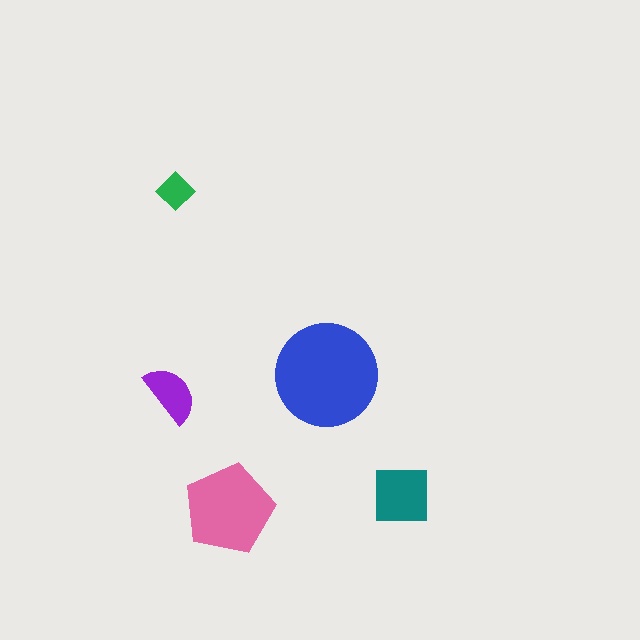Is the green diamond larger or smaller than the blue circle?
Smaller.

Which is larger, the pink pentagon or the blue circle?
The blue circle.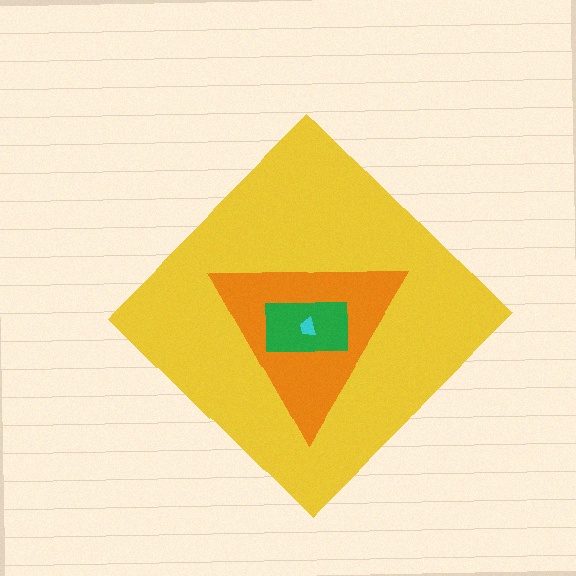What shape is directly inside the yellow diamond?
The orange triangle.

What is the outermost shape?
The yellow diamond.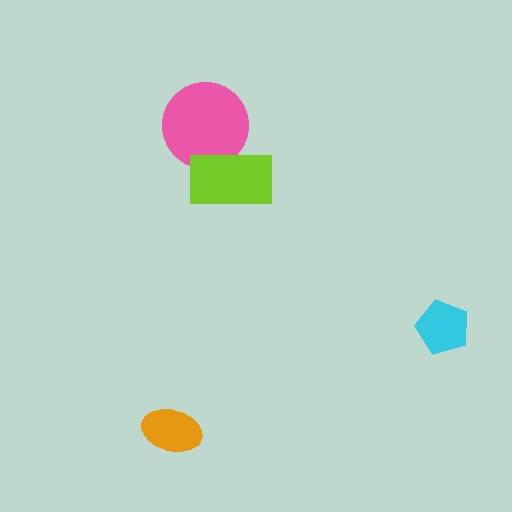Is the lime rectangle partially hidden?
No, no other shape covers it.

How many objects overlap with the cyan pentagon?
0 objects overlap with the cyan pentagon.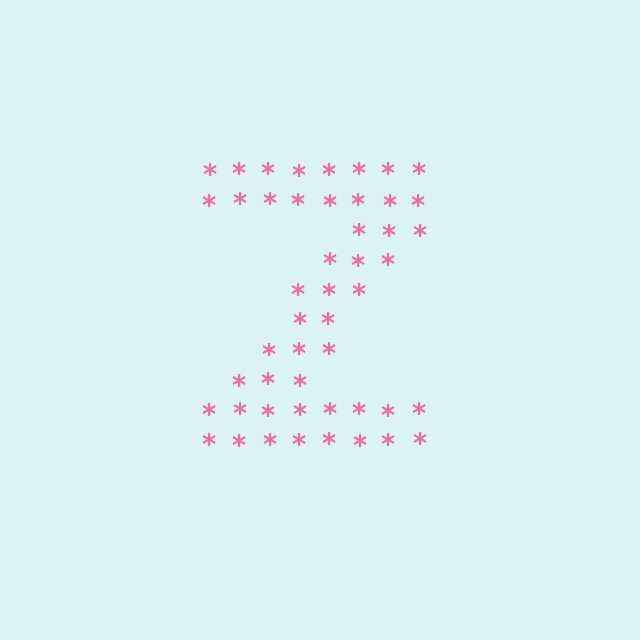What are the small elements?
The small elements are asterisks.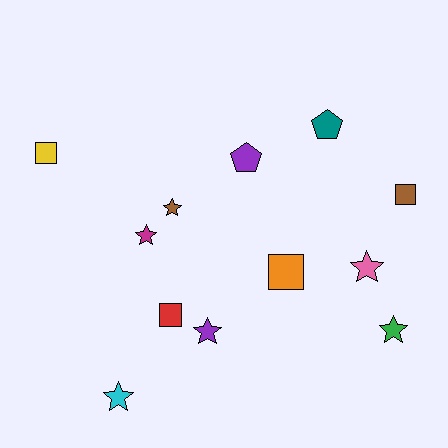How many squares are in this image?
There are 4 squares.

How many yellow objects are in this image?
There is 1 yellow object.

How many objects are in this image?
There are 12 objects.